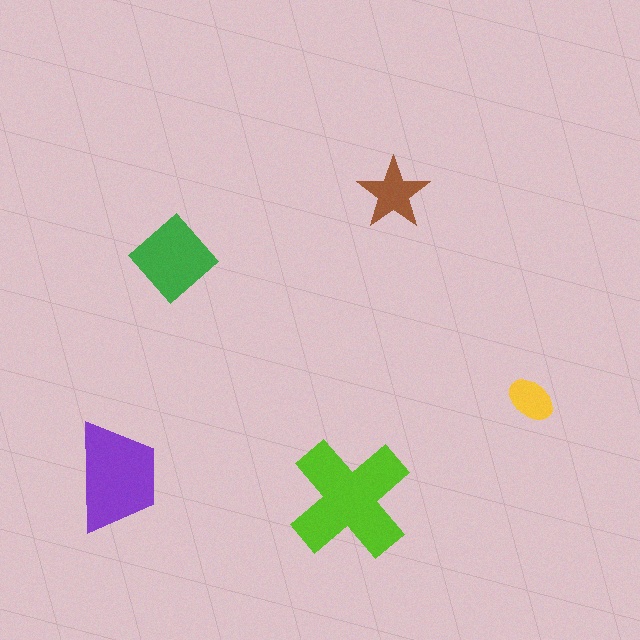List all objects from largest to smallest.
The lime cross, the purple trapezoid, the green diamond, the brown star, the yellow ellipse.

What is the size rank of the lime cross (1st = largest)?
1st.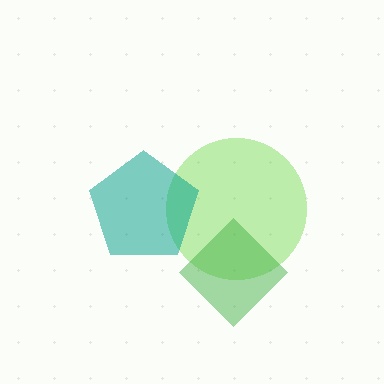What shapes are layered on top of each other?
The layered shapes are: a lime circle, a green diamond, a teal pentagon.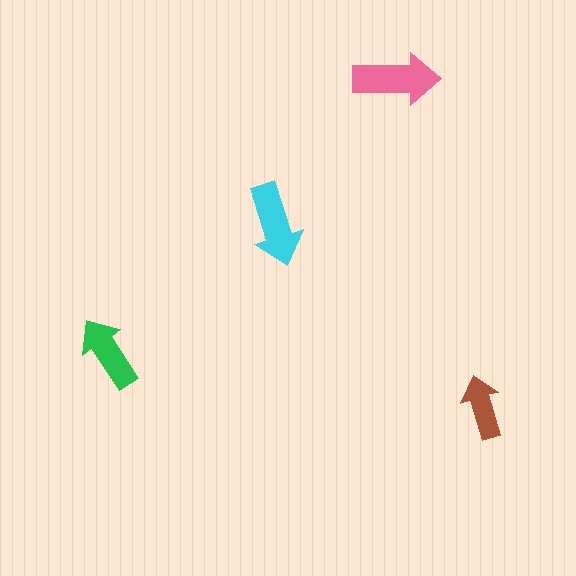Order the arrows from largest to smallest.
the pink one, the cyan one, the green one, the brown one.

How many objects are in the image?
There are 4 objects in the image.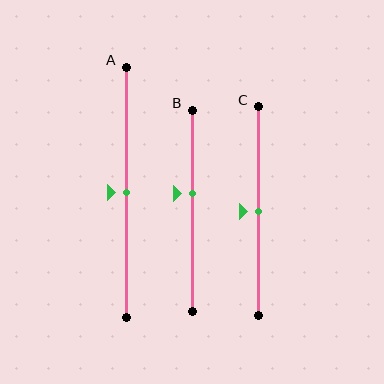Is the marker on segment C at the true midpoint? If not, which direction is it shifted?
Yes, the marker on segment C is at the true midpoint.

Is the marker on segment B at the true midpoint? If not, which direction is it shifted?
No, the marker on segment B is shifted upward by about 8% of the segment length.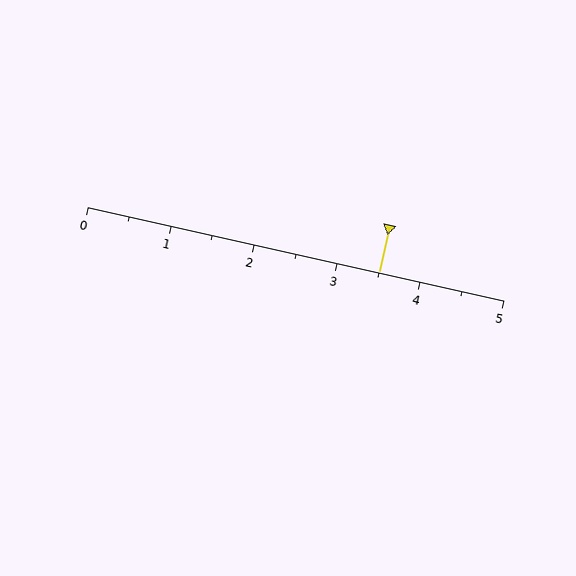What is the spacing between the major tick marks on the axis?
The major ticks are spaced 1 apart.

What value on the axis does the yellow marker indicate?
The marker indicates approximately 3.5.